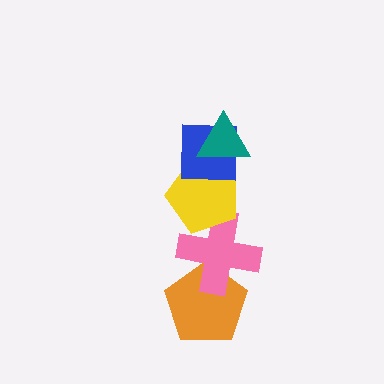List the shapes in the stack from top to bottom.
From top to bottom: the teal triangle, the blue square, the yellow pentagon, the pink cross, the orange pentagon.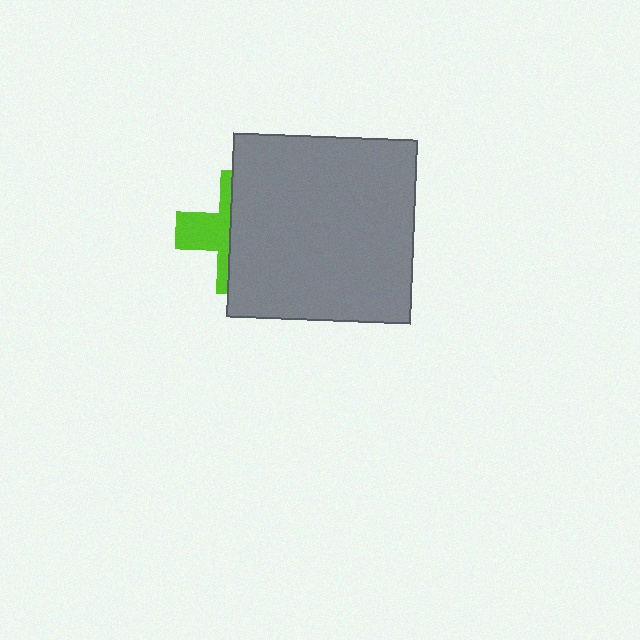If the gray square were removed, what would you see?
You would see the complete lime cross.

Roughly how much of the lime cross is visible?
A small part of it is visible (roughly 36%).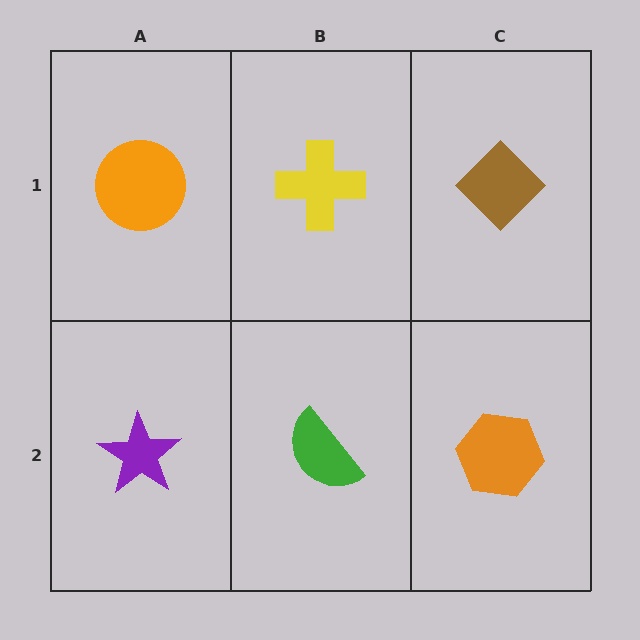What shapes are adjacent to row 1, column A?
A purple star (row 2, column A), a yellow cross (row 1, column B).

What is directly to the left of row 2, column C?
A green semicircle.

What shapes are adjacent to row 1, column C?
An orange hexagon (row 2, column C), a yellow cross (row 1, column B).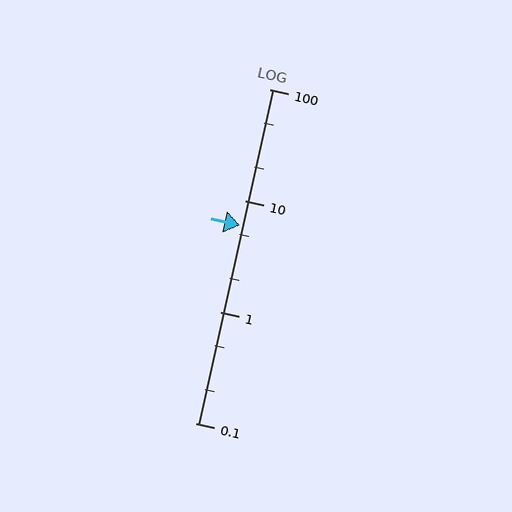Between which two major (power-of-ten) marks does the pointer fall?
The pointer is between 1 and 10.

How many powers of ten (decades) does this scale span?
The scale spans 3 decades, from 0.1 to 100.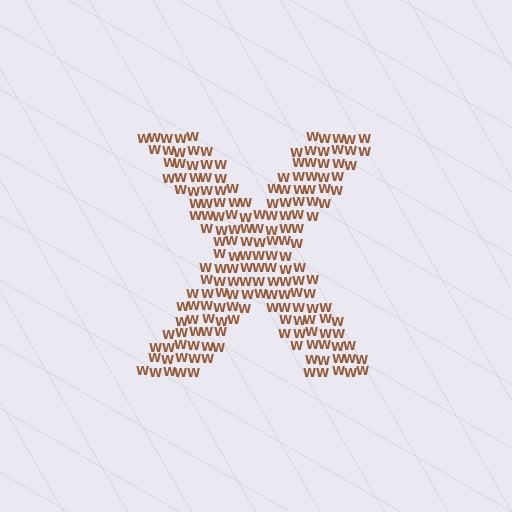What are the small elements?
The small elements are letter W's.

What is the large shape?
The large shape is the letter X.